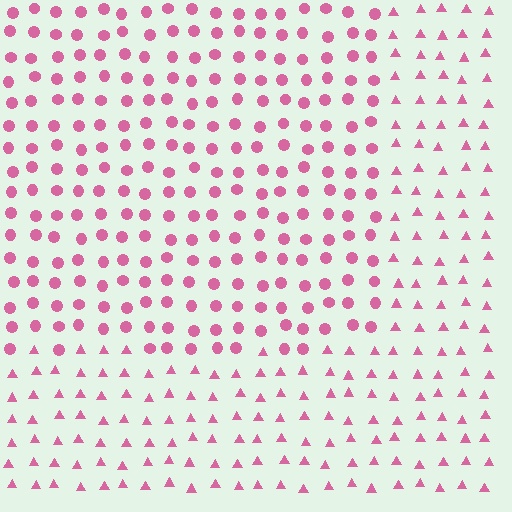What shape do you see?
I see a rectangle.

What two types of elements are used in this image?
The image uses circles inside the rectangle region and triangles outside it.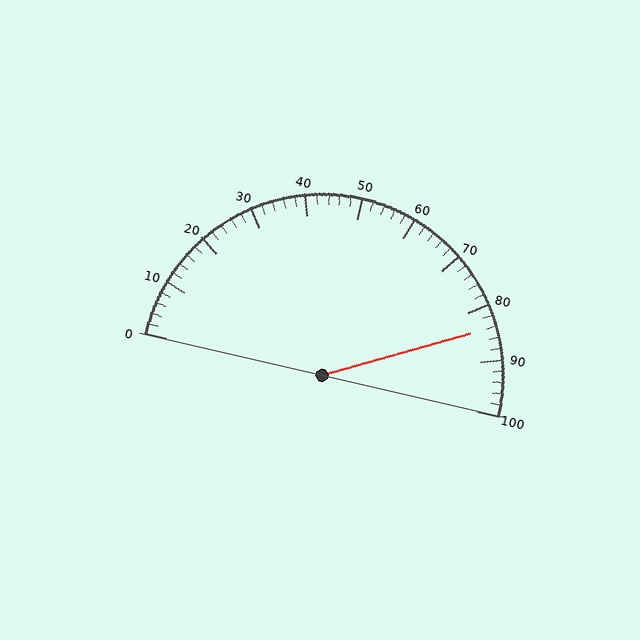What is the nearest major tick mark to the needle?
The nearest major tick mark is 80.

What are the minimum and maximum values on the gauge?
The gauge ranges from 0 to 100.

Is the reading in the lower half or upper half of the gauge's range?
The reading is in the upper half of the range (0 to 100).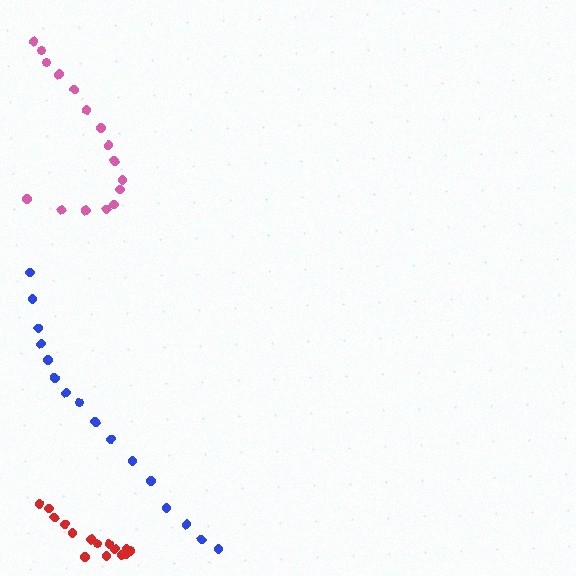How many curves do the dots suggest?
There are 3 distinct paths.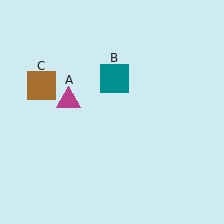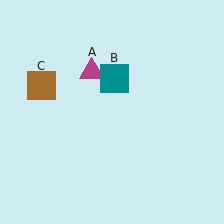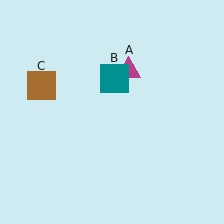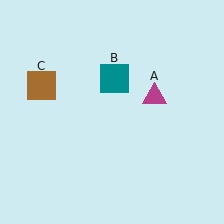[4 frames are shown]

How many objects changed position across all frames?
1 object changed position: magenta triangle (object A).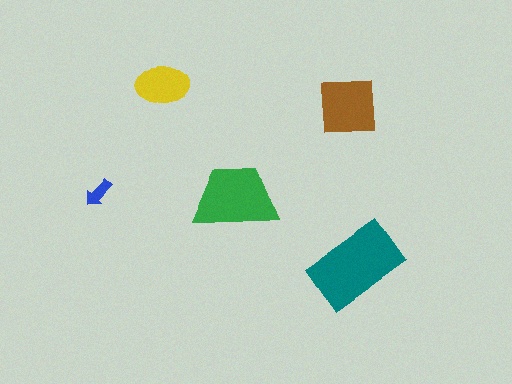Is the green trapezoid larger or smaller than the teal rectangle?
Smaller.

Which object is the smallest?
The blue arrow.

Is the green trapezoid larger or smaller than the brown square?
Larger.